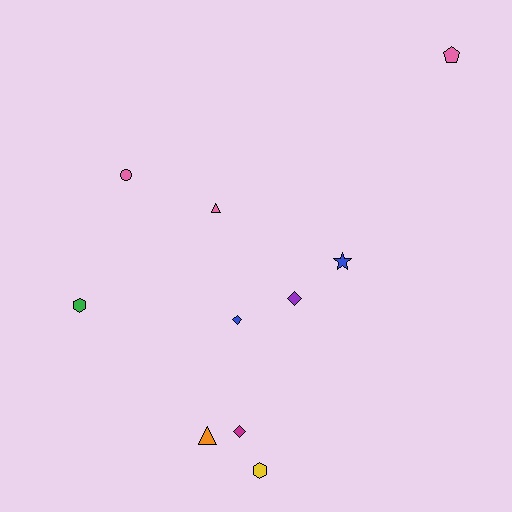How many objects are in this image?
There are 10 objects.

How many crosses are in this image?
There are no crosses.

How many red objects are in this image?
There are no red objects.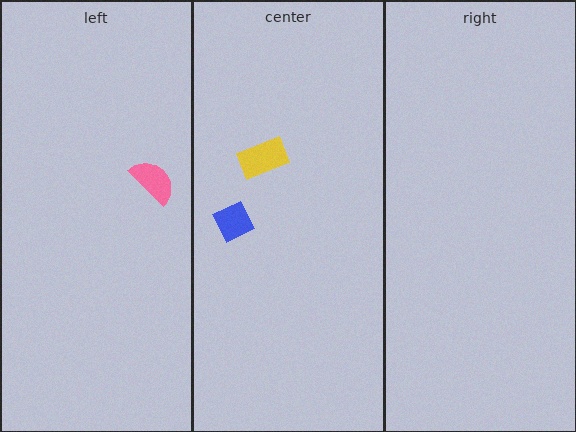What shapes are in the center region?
The blue diamond, the yellow rectangle.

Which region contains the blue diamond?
The center region.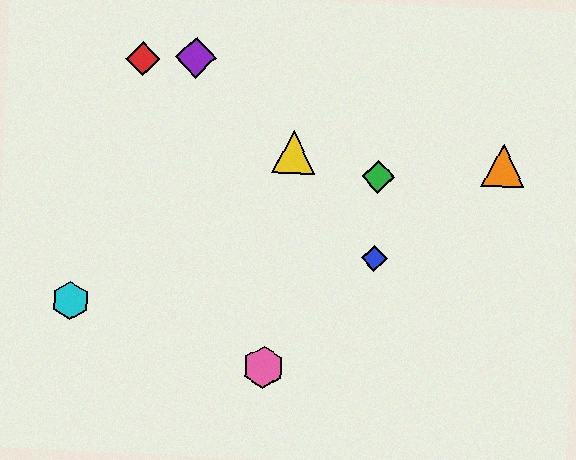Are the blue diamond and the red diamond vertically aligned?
No, the blue diamond is at x≈375 and the red diamond is at x≈143.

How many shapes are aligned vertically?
2 shapes (the blue diamond, the green diamond) are aligned vertically.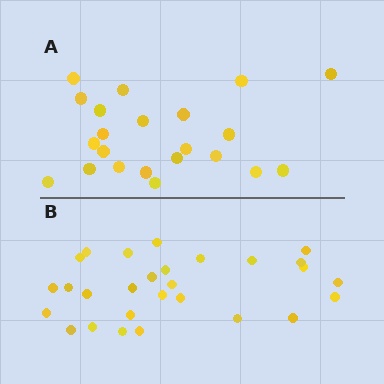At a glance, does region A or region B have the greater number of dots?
Region B (the bottom region) has more dots.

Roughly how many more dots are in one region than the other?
Region B has about 6 more dots than region A.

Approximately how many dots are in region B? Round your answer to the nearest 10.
About 30 dots. (The exact count is 28, which rounds to 30.)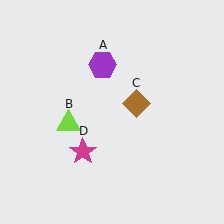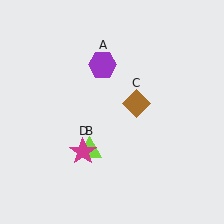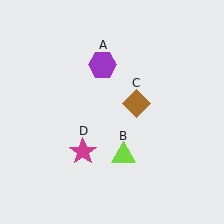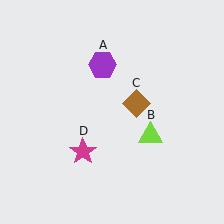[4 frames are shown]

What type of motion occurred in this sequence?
The lime triangle (object B) rotated counterclockwise around the center of the scene.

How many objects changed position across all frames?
1 object changed position: lime triangle (object B).